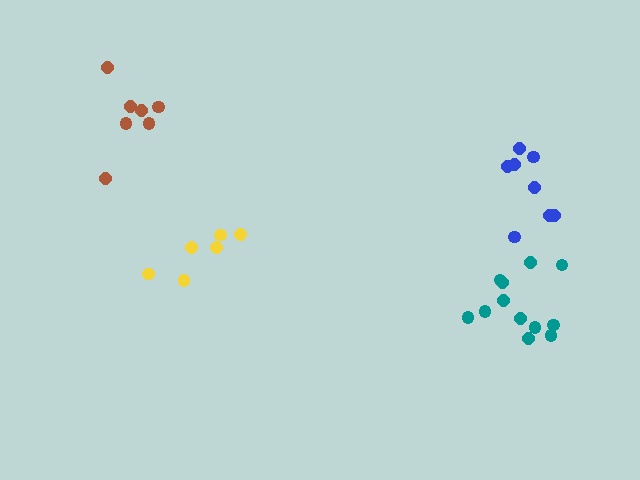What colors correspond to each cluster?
The clusters are colored: teal, yellow, brown, blue.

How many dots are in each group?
Group 1: 12 dots, Group 2: 6 dots, Group 3: 7 dots, Group 4: 8 dots (33 total).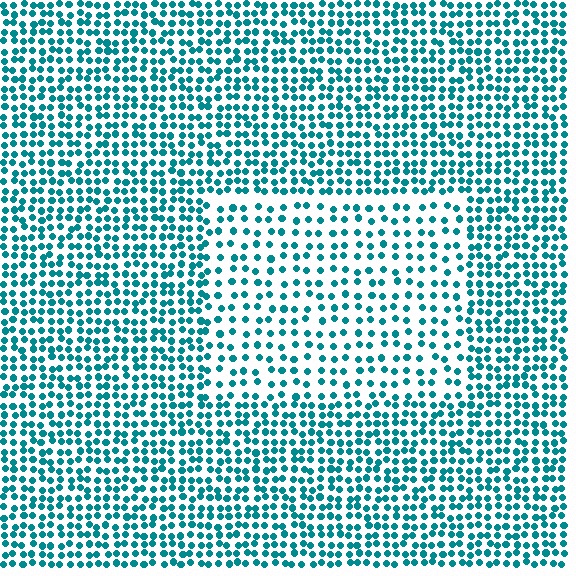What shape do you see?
I see a rectangle.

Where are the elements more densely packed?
The elements are more densely packed outside the rectangle boundary.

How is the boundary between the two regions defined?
The boundary is defined by a change in element density (approximately 1.8x ratio). All elements are the same color, size, and shape.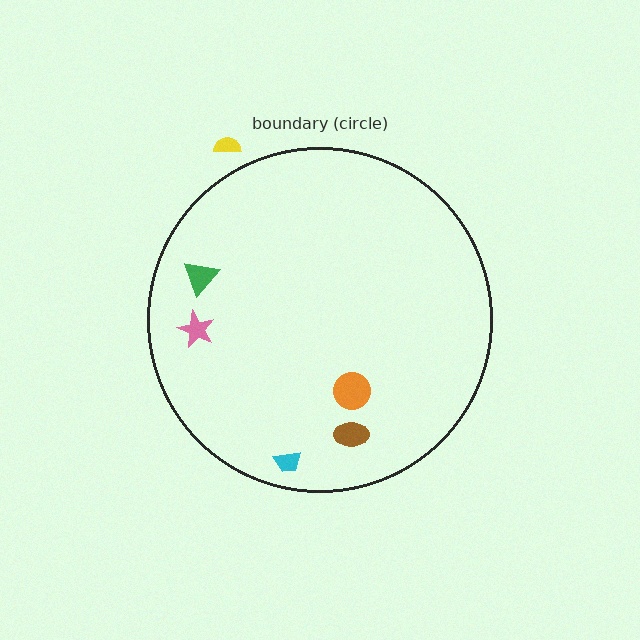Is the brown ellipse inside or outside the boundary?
Inside.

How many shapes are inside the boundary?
5 inside, 1 outside.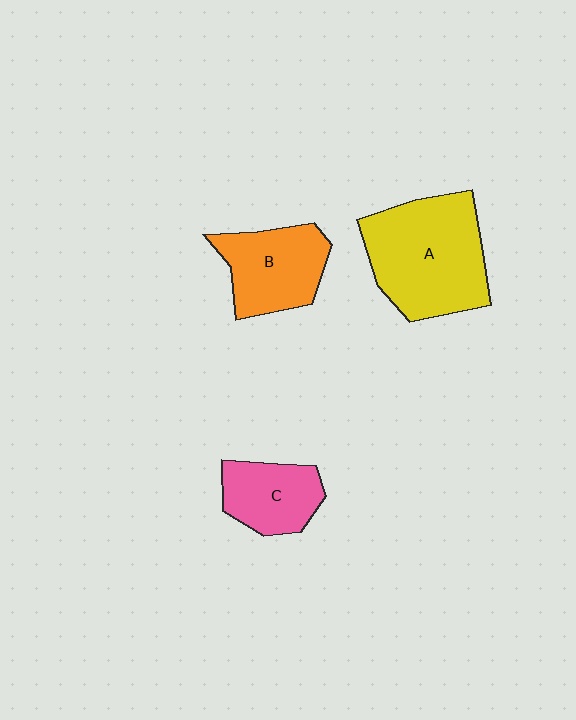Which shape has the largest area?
Shape A (yellow).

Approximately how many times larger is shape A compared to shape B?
Approximately 1.6 times.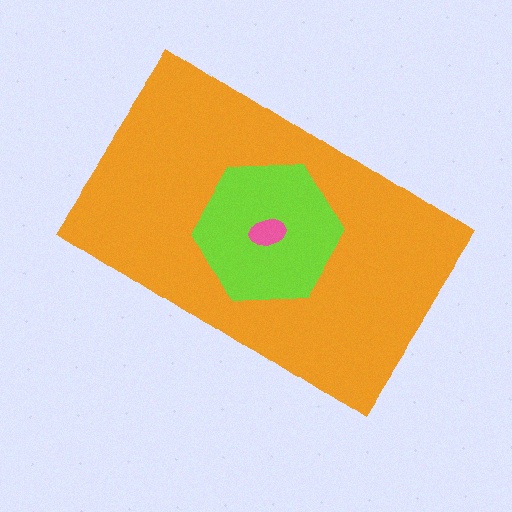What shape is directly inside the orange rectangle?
The lime hexagon.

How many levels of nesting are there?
3.